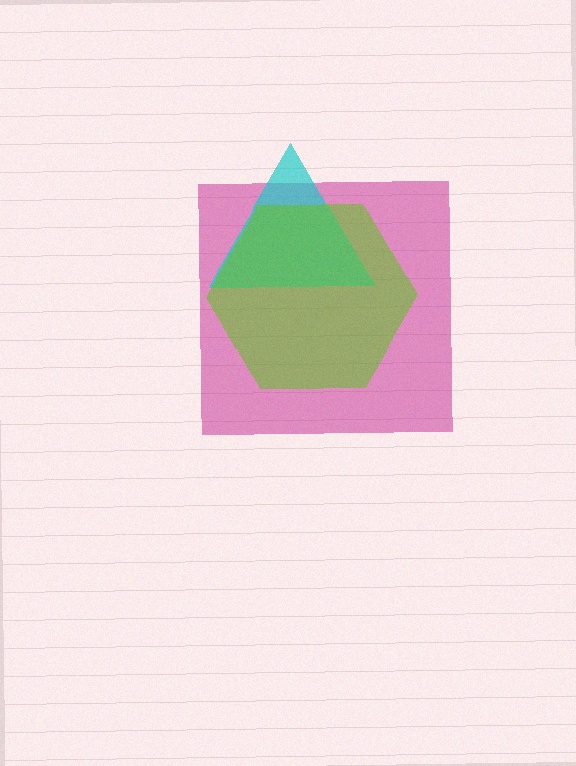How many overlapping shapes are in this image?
There are 3 overlapping shapes in the image.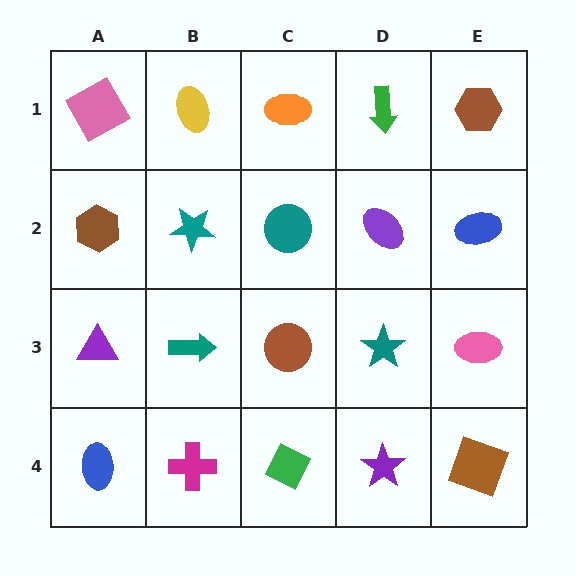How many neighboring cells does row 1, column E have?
2.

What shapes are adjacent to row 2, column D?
A green arrow (row 1, column D), a teal star (row 3, column D), a teal circle (row 2, column C), a blue ellipse (row 2, column E).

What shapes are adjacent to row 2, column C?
An orange ellipse (row 1, column C), a brown circle (row 3, column C), a teal star (row 2, column B), a purple ellipse (row 2, column D).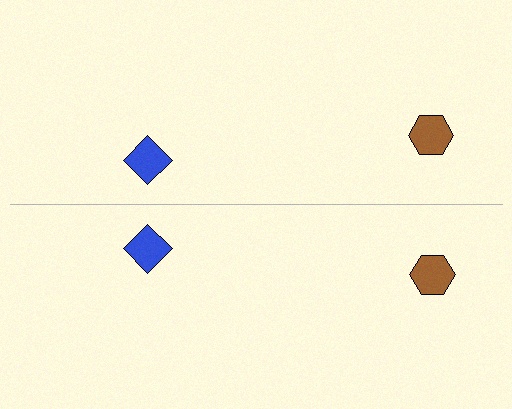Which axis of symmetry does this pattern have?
The pattern has a horizontal axis of symmetry running through the center of the image.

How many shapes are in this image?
There are 4 shapes in this image.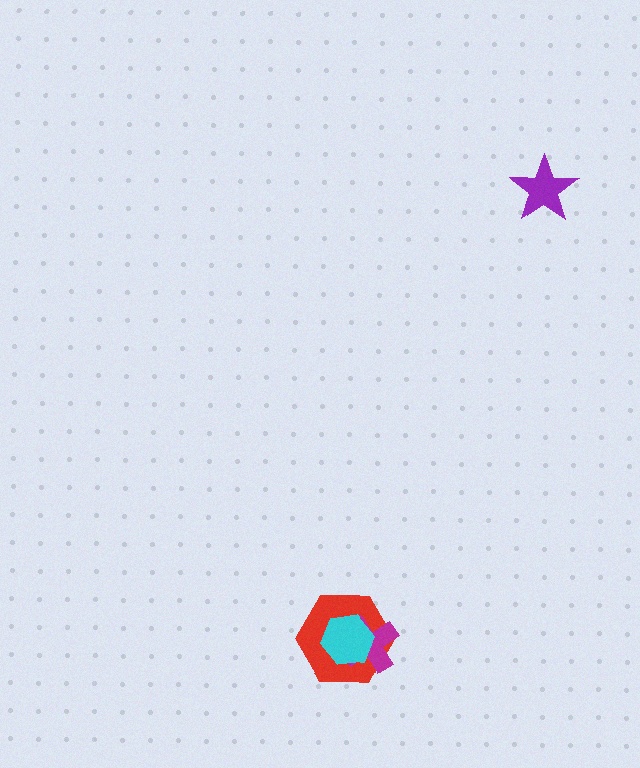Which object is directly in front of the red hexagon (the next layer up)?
The magenta cross is directly in front of the red hexagon.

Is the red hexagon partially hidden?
Yes, it is partially covered by another shape.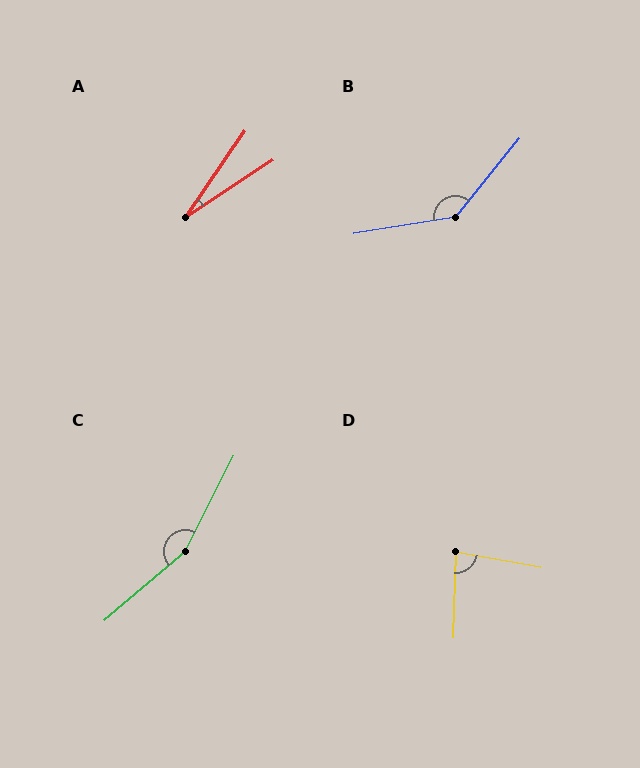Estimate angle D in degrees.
Approximately 81 degrees.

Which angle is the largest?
C, at approximately 157 degrees.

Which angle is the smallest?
A, at approximately 22 degrees.